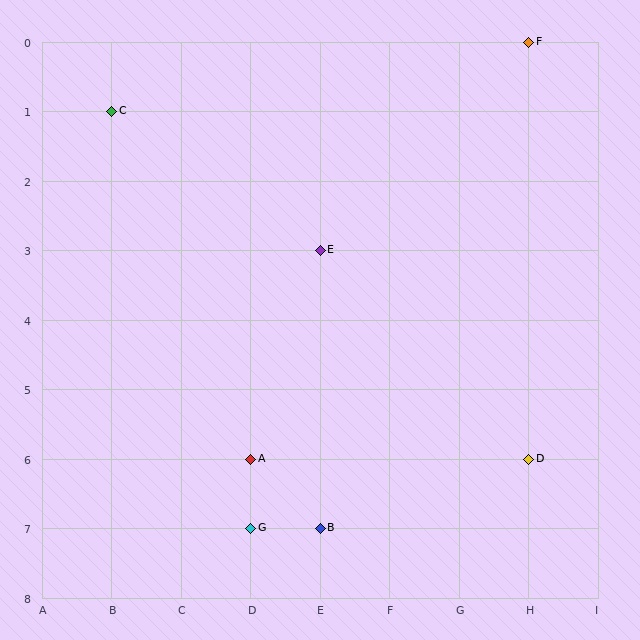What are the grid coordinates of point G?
Point G is at grid coordinates (D, 7).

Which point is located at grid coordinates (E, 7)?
Point B is at (E, 7).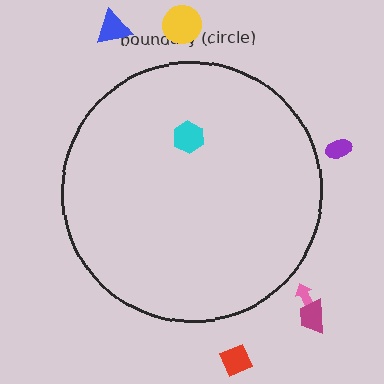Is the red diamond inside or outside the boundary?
Outside.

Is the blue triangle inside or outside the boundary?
Outside.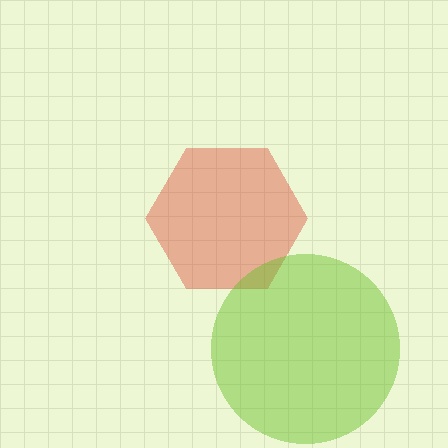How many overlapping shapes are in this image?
There are 2 overlapping shapes in the image.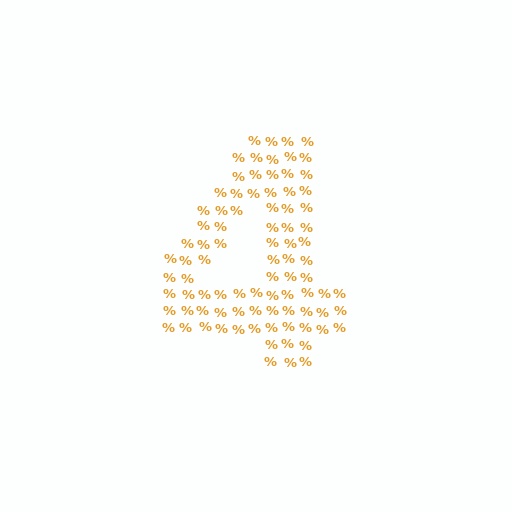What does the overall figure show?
The overall figure shows the digit 4.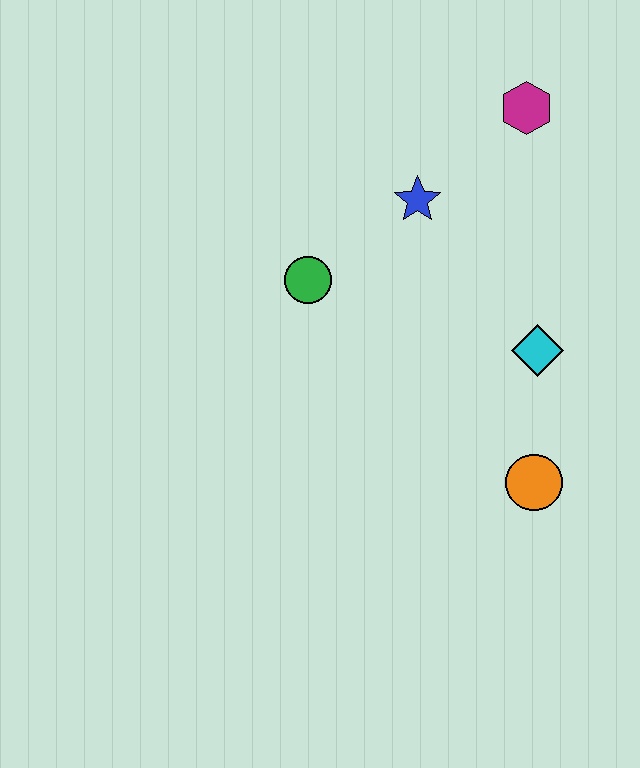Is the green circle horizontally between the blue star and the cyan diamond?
No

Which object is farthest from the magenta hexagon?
The orange circle is farthest from the magenta hexagon.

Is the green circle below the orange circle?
No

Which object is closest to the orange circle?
The cyan diamond is closest to the orange circle.